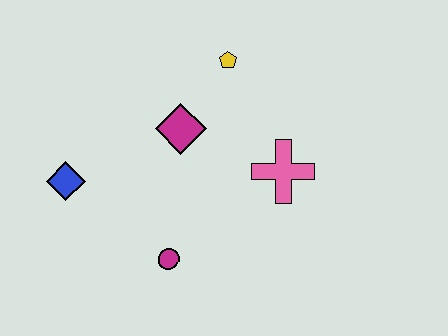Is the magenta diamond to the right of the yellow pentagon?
No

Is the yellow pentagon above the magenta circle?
Yes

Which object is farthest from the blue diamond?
The pink cross is farthest from the blue diamond.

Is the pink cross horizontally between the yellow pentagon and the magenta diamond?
No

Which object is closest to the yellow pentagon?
The magenta diamond is closest to the yellow pentagon.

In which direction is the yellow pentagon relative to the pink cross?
The yellow pentagon is above the pink cross.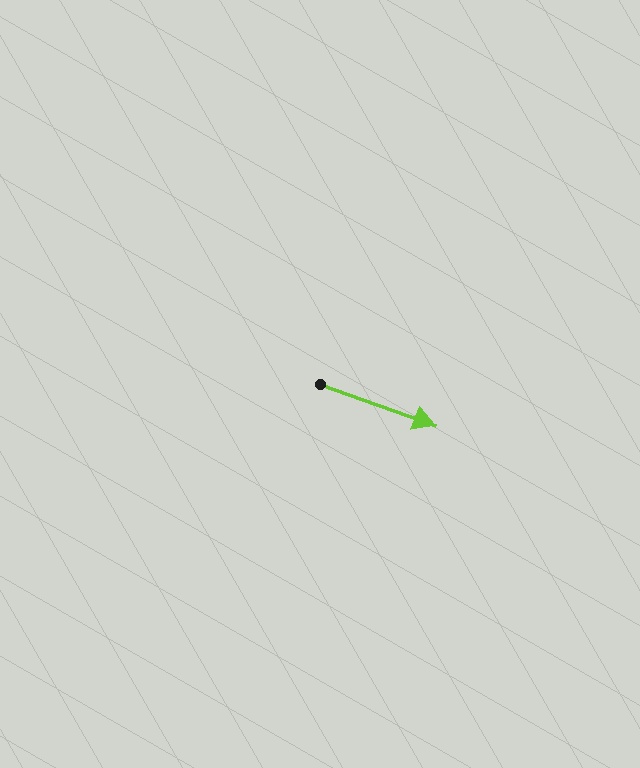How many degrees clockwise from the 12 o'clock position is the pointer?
Approximately 110 degrees.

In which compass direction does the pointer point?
East.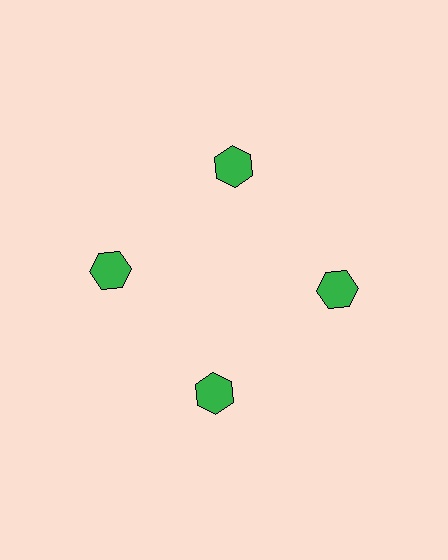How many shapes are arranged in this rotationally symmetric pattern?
There are 4 shapes, arranged in 4 groups of 1.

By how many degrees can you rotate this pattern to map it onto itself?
The pattern maps onto itself every 90 degrees of rotation.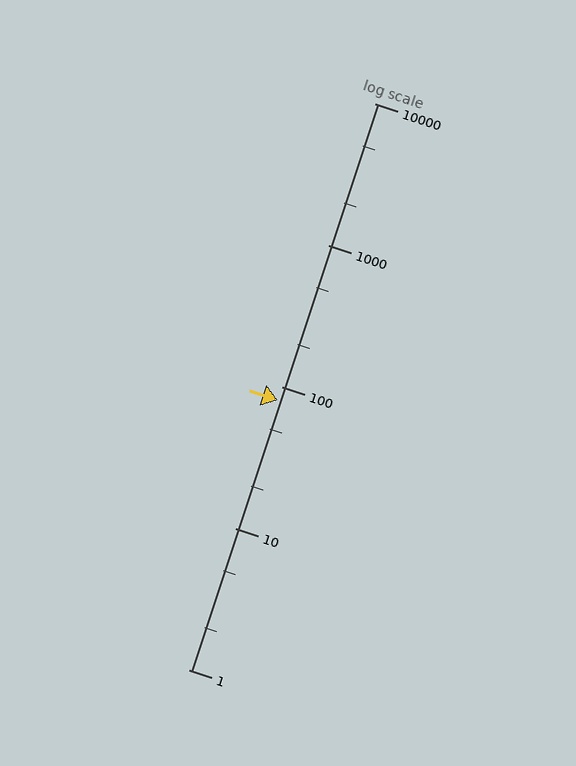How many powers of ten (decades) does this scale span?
The scale spans 4 decades, from 1 to 10000.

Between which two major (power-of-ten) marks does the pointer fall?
The pointer is between 10 and 100.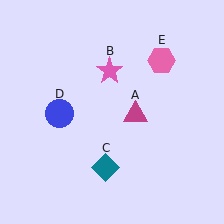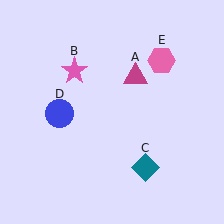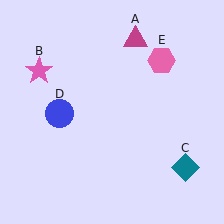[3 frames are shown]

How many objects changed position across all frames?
3 objects changed position: magenta triangle (object A), pink star (object B), teal diamond (object C).